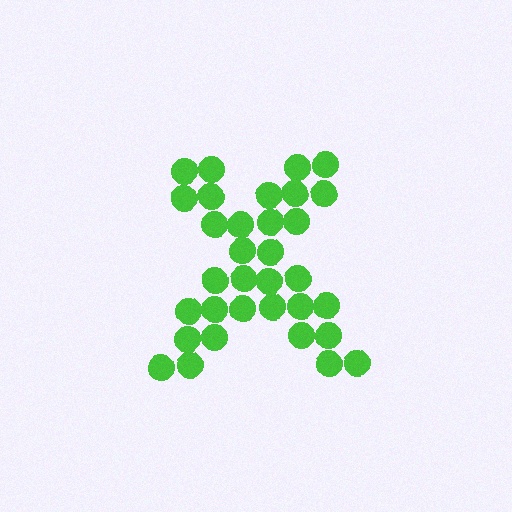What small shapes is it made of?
It is made of small circles.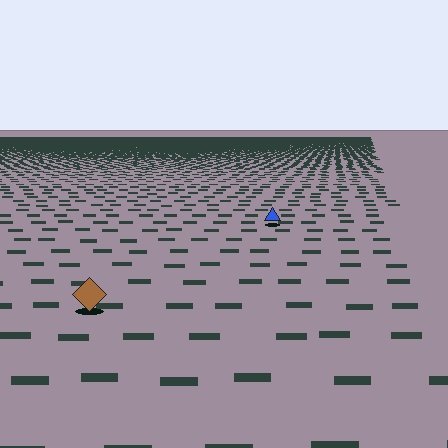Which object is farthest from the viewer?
The blue triangle is farthest from the viewer. It appears smaller and the ground texture around it is denser.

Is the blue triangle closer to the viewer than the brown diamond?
No. The brown diamond is closer — you can tell from the texture gradient: the ground texture is coarser near it.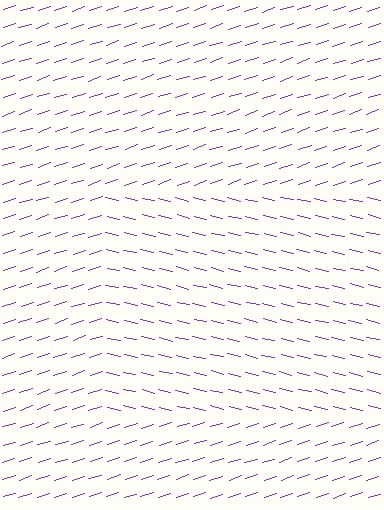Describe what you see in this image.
The image is filled with small purple line segments. A rectangle region in the image has lines oriented differently from the surrounding lines, creating a visible texture boundary.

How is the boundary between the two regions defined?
The boundary is defined purely by a change in line orientation (approximately 31 degrees difference). All lines are the same color and thickness.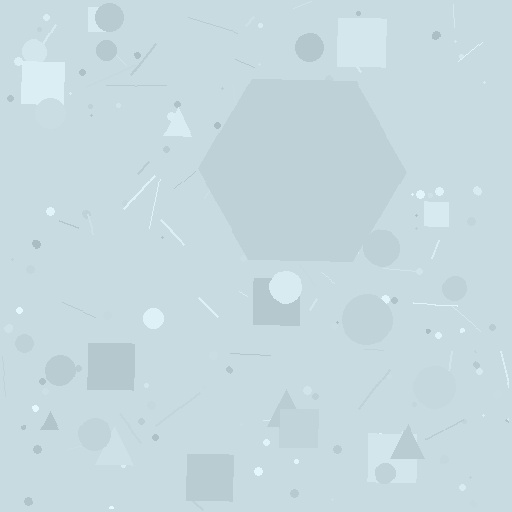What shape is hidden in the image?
A hexagon is hidden in the image.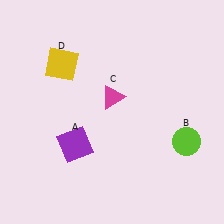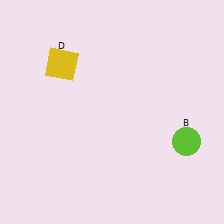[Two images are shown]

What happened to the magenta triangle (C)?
The magenta triangle (C) was removed in Image 2. It was in the top-right area of Image 1.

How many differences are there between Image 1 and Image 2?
There are 2 differences between the two images.